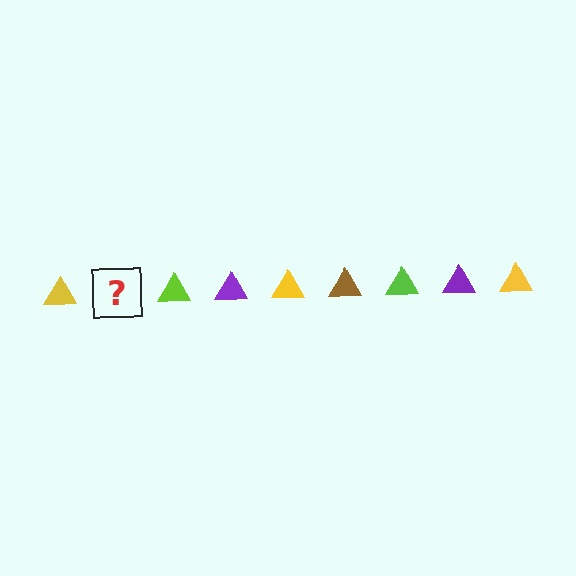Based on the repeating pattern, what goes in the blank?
The blank should be a brown triangle.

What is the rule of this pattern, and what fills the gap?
The rule is that the pattern cycles through yellow, brown, lime, purple triangles. The gap should be filled with a brown triangle.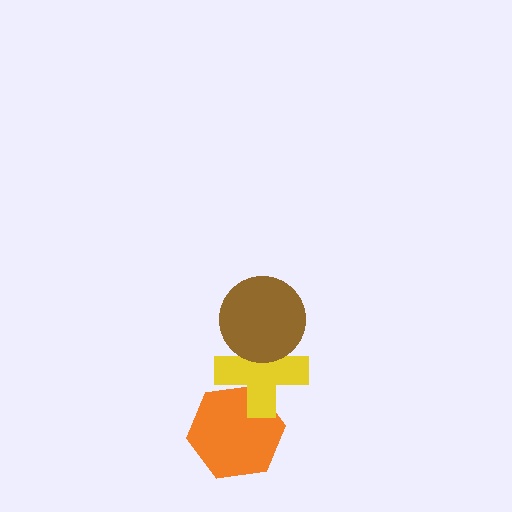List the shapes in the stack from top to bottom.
From top to bottom: the brown circle, the yellow cross, the orange hexagon.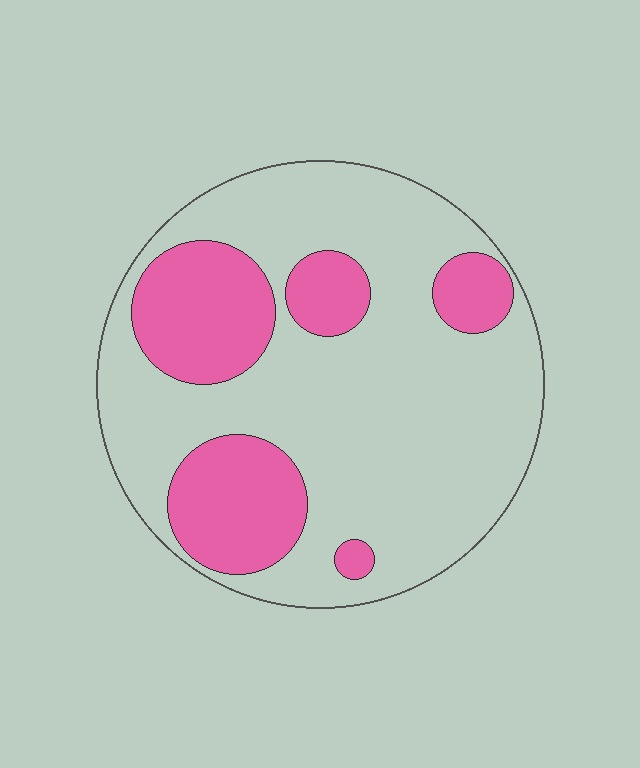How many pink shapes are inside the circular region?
5.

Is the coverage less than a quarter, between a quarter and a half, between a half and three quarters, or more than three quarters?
Between a quarter and a half.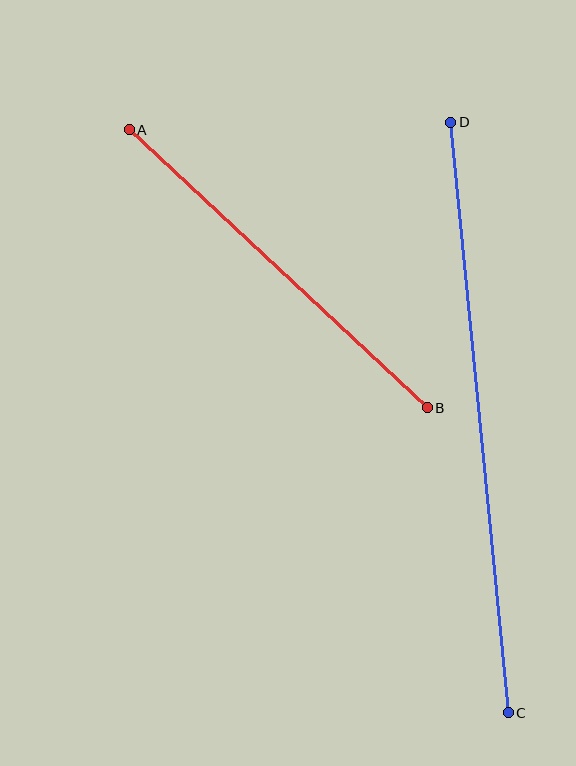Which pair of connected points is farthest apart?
Points C and D are farthest apart.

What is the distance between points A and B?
The distance is approximately 408 pixels.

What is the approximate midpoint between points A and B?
The midpoint is at approximately (278, 269) pixels.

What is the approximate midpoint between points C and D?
The midpoint is at approximately (480, 417) pixels.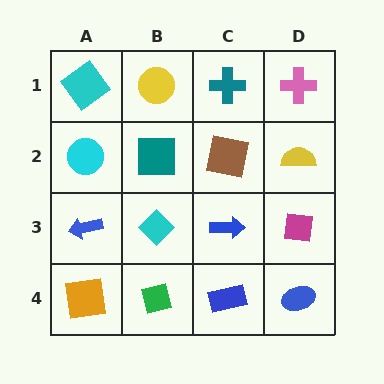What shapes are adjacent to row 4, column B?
A cyan diamond (row 3, column B), an orange square (row 4, column A), a blue rectangle (row 4, column C).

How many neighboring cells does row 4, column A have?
2.